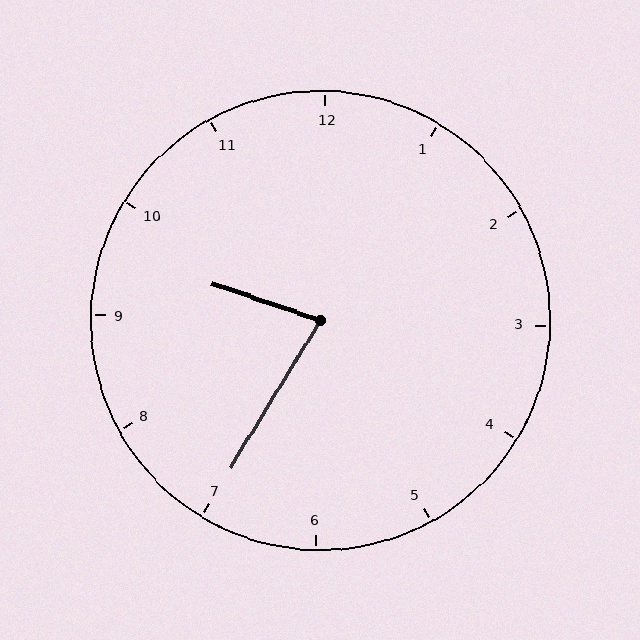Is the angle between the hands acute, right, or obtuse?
It is acute.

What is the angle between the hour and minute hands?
Approximately 78 degrees.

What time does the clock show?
9:35.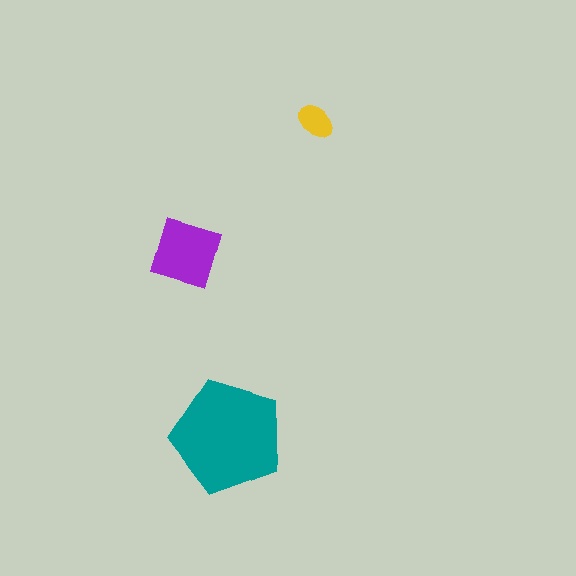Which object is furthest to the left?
The purple diamond is leftmost.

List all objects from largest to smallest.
The teal pentagon, the purple diamond, the yellow ellipse.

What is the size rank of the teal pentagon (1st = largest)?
1st.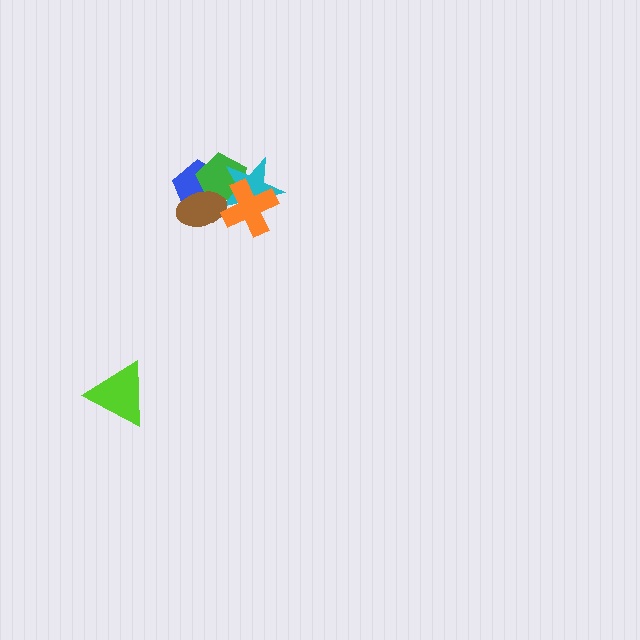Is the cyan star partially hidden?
Yes, it is partially covered by another shape.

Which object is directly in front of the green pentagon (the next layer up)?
The cyan star is directly in front of the green pentagon.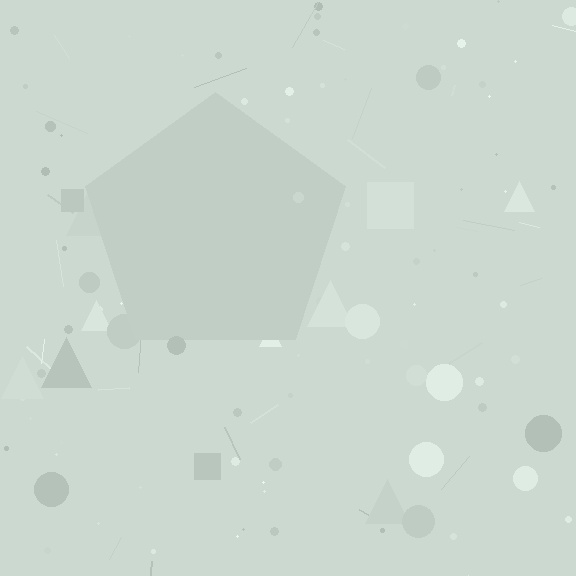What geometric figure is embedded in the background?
A pentagon is embedded in the background.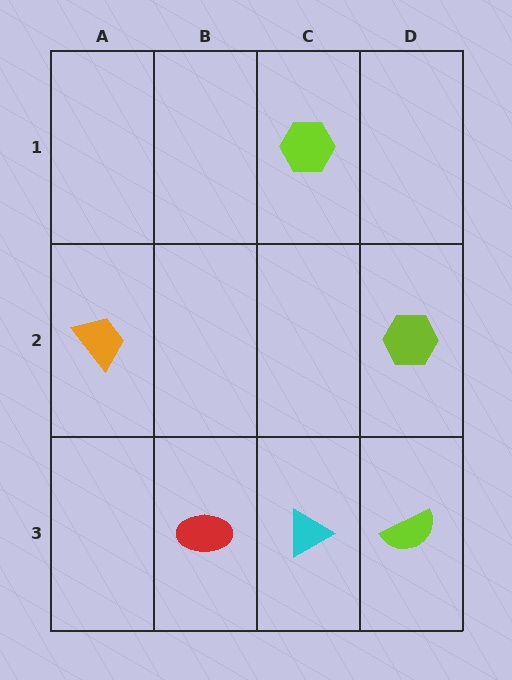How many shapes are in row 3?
3 shapes.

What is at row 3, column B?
A red ellipse.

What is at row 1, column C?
A lime hexagon.